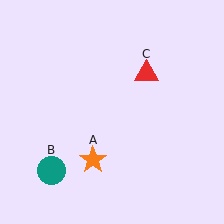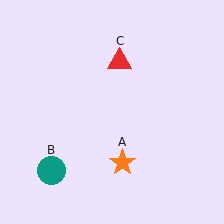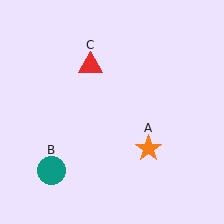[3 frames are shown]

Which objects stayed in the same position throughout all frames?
Teal circle (object B) remained stationary.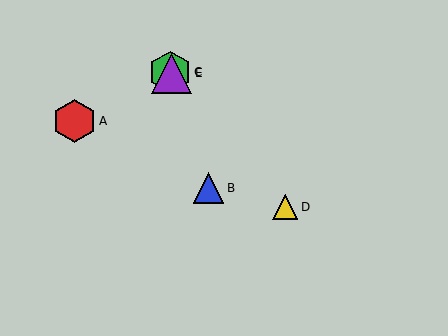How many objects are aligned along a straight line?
3 objects (C, D, E) are aligned along a straight line.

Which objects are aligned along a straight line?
Objects C, D, E are aligned along a straight line.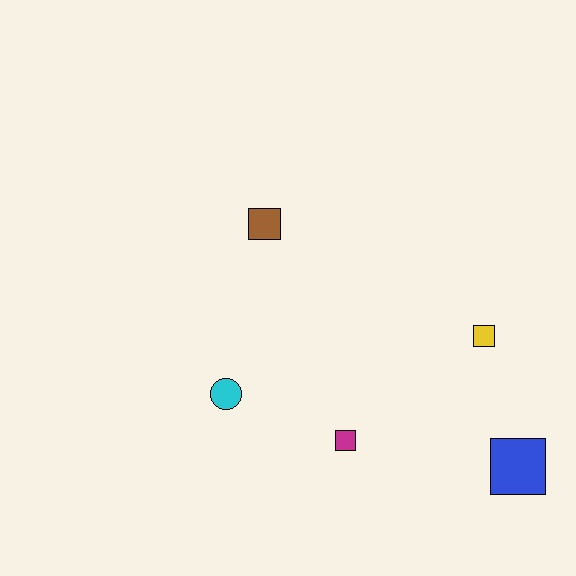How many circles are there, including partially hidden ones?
There is 1 circle.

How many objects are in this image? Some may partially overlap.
There are 5 objects.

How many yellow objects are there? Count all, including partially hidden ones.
There is 1 yellow object.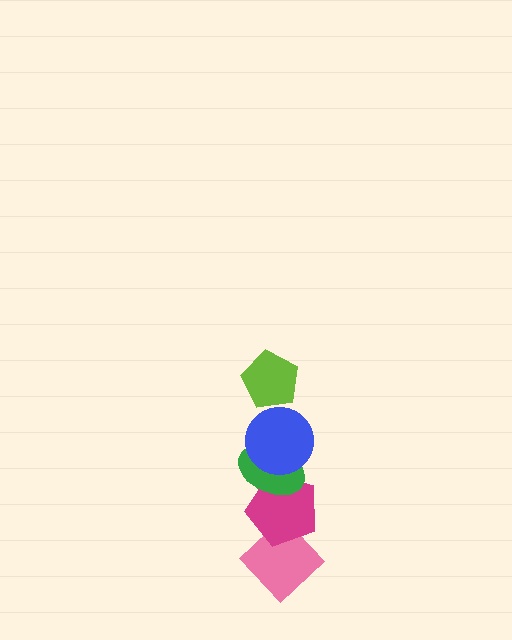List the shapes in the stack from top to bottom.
From top to bottom: the lime pentagon, the blue circle, the green ellipse, the magenta pentagon, the pink diamond.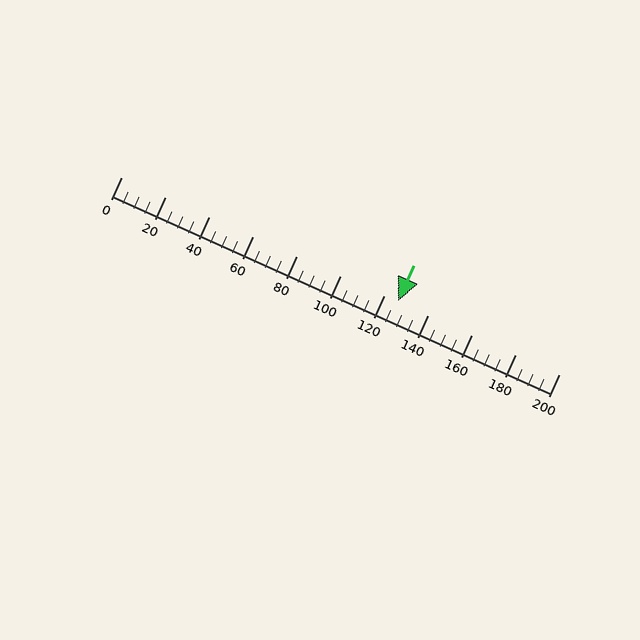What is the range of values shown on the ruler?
The ruler shows values from 0 to 200.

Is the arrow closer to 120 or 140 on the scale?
The arrow is closer to 120.